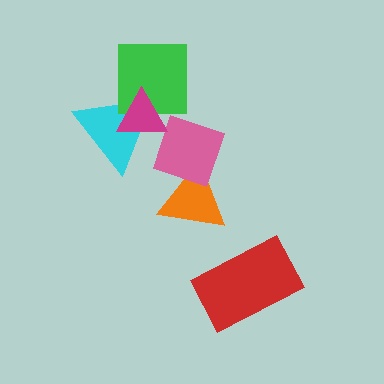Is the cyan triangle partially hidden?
Yes, it is partially covered by another shape.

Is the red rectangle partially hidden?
No, no other shape covers it.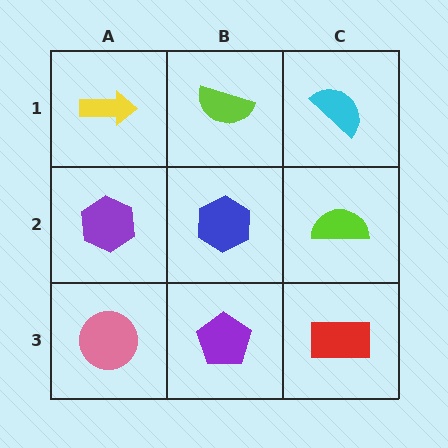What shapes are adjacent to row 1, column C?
A lime semicircle (row 2, column C), a lime semicircle (row 1, column B).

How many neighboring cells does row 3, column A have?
2.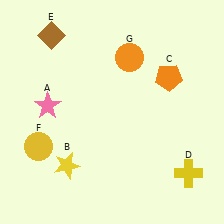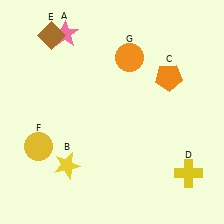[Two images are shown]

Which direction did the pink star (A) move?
The pink star (A) moved up.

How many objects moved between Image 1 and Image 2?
1 object moved between the two images.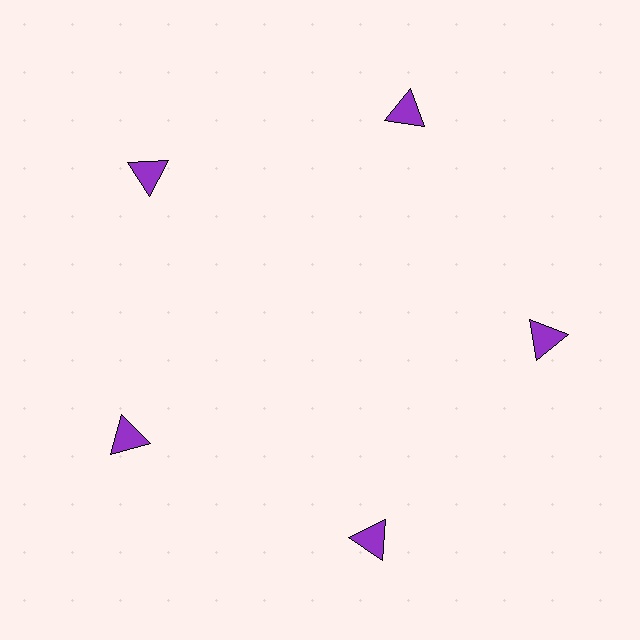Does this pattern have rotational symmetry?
Yes, this pattern has 5-fold rotational symmetry. It looks the same after rotating 72 degrees around the center.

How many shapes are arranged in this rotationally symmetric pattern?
There are 5 shapes, arranged in 5 groups of 1.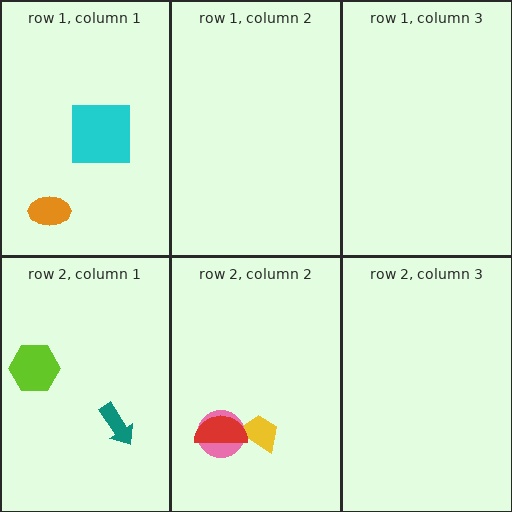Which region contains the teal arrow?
The row 2, column 1 region.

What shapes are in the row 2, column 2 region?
The yellow trapezoid, the pink circle, the red semicircle.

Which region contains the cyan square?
The row 1, column 1 region.